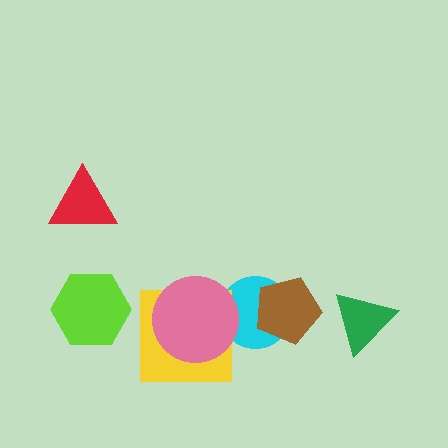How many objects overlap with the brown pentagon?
1 object overlaps with the brown pentagon.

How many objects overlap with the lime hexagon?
0 objects overlap with the lime hexagon.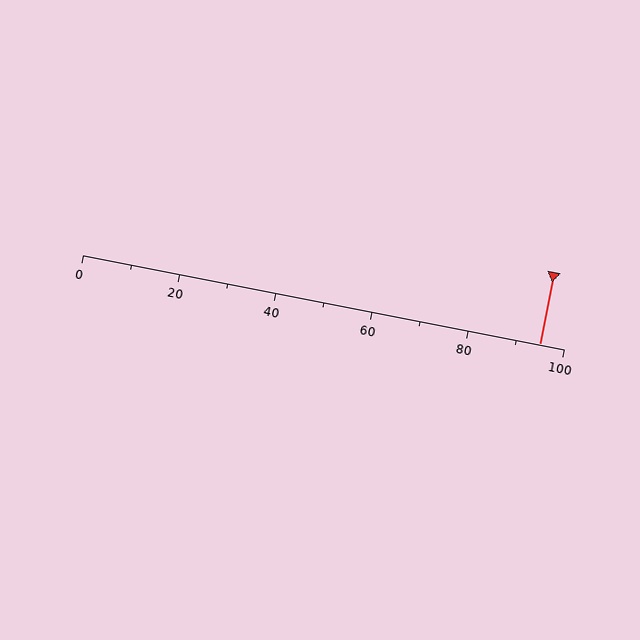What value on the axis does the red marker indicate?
The marker indicates approximately 95.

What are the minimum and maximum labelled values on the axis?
The axis runs from 0 to 100.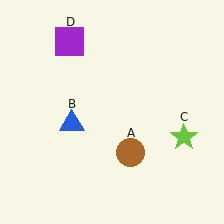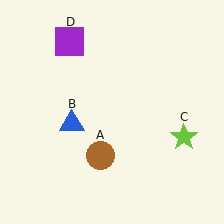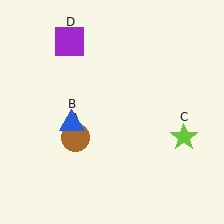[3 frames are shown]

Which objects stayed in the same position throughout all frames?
Blue triangle (object B) and lime star (object C) and purple square (object D) remained stationary.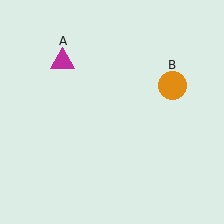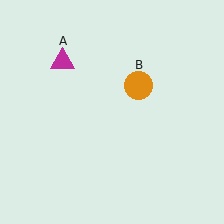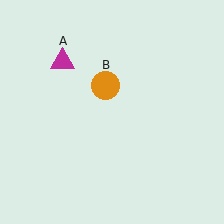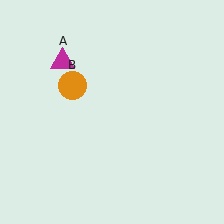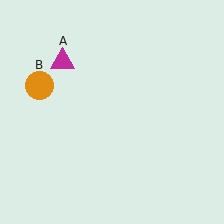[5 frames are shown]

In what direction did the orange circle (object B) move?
The orange circle (object B) moved left.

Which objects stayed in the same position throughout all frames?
Magenta triangle (object A) remained stationary.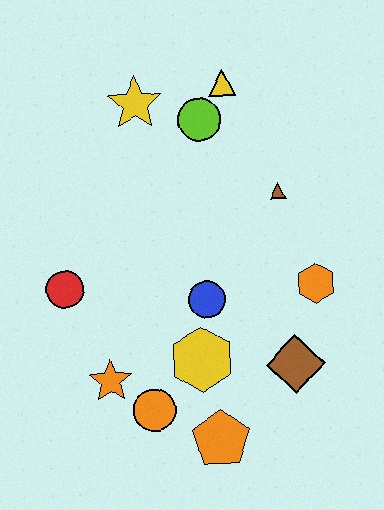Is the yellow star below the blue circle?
No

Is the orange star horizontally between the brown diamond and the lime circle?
No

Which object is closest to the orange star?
The orange circle is closest to the orange star.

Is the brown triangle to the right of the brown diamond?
No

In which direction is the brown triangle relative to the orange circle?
The brown triangle is above the orange circle.